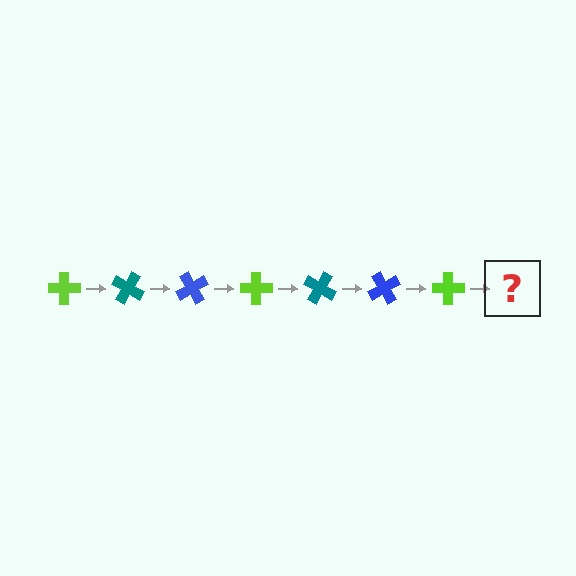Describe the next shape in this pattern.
It should be a teal cross, rotated 210 degrees from the start.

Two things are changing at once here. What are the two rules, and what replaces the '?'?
The two rules are that it rotates 30 degrees each step and the color cycles through lime, teal, and blue. The '?' should be a teal cross, rotated 210 degrees from the start.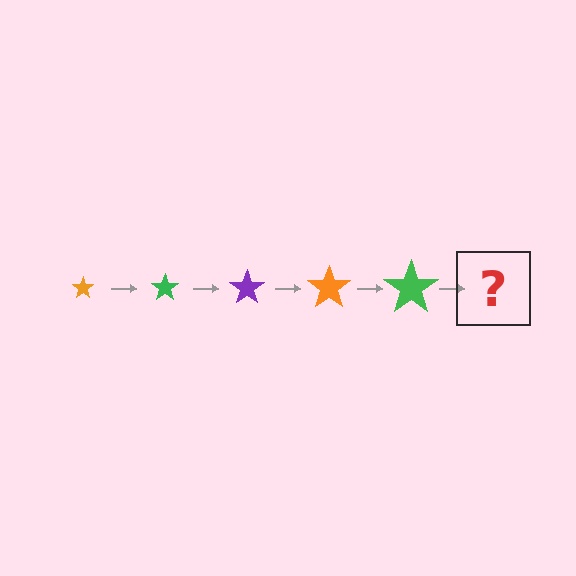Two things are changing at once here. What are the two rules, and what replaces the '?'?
The two rules are that the star grows larger each step and the color cycles through orange, green, and purple. The '?' should be a purple star, larger than the previous one.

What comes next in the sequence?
The next element should be a purple star, larger than the previous one.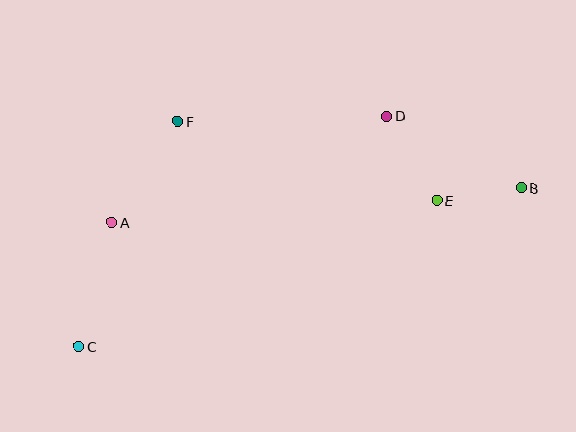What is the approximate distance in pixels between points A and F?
The distance between A and F is approximately 121 pixels.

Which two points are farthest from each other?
Points B and C are farthest from each other.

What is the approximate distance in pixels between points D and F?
The distance between D and F is approximately 209 pixels.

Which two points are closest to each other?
Points B and E are closest to each other.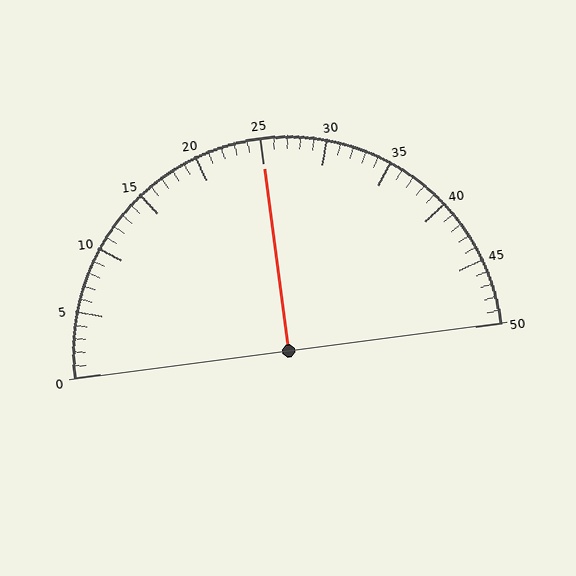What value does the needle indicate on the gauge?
The needle indicates approximately 25.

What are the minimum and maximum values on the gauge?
The gauge ranges from 0 to 50.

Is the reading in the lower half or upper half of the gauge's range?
The reading is in the upper half of the range (0 to 50).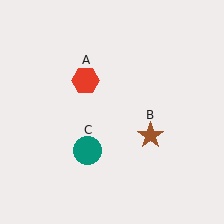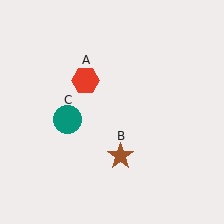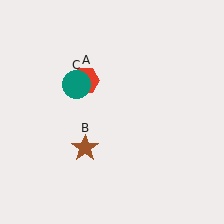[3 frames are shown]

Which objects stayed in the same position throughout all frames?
Red hexagon (object A) remained stationary.